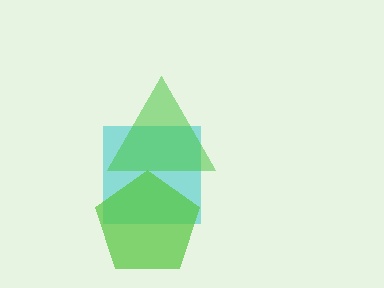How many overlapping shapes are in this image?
There are 3 overlapping shapes in the image.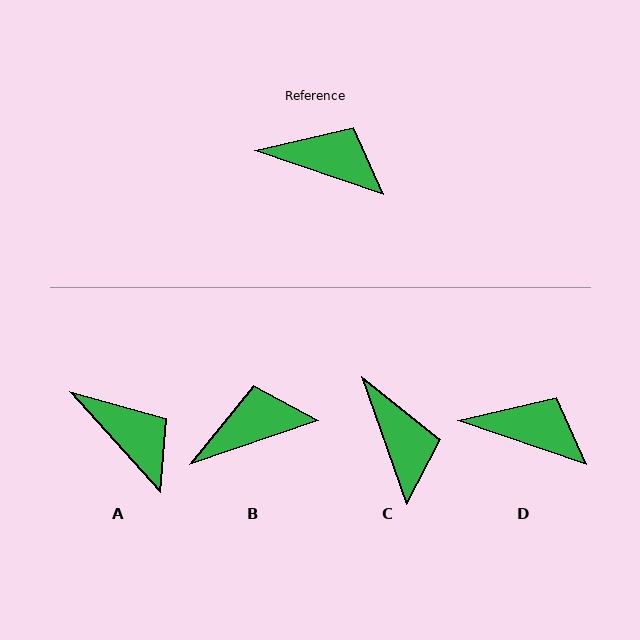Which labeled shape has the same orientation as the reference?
D.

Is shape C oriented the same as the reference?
No, it is off by about 51 degrees.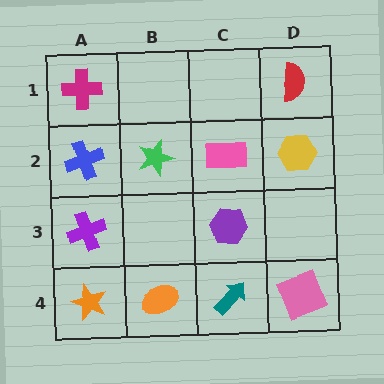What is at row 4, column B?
An orange ellipse.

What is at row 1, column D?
A red semicircle.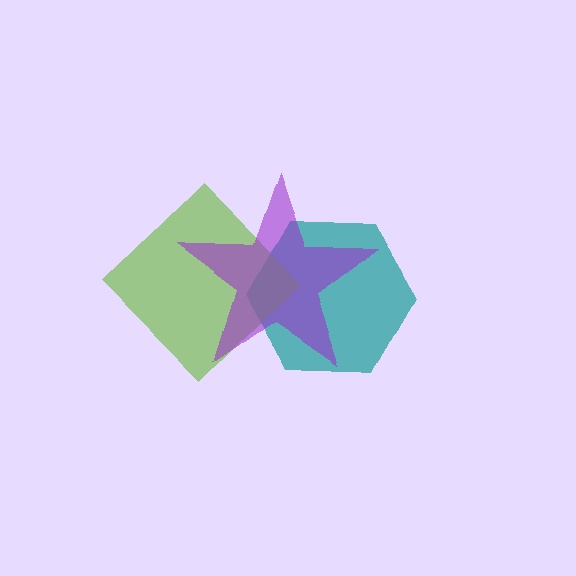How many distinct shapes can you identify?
There are 3 distinct shapes: a teal hexagon, a lime diamond, a purple star.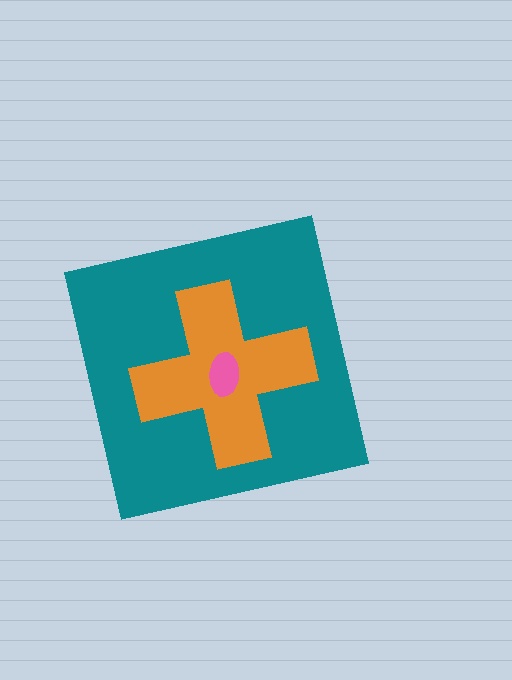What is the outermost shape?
The teal square.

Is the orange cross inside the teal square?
Yes.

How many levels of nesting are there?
3.